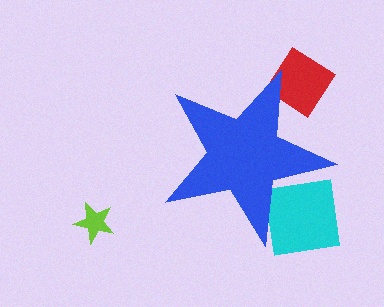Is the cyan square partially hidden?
Yes, the cyan square is partially hidden behind the blue star.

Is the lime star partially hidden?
No, the lime star is fully visible.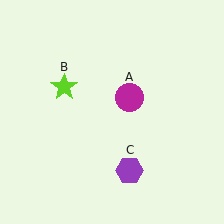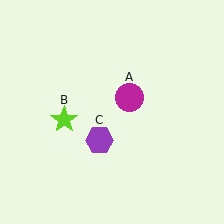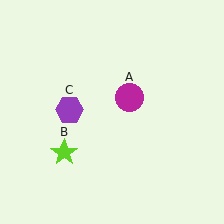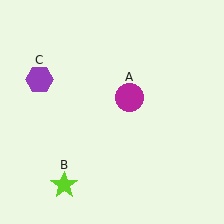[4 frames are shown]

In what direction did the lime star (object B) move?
The lime star (object B) moved down.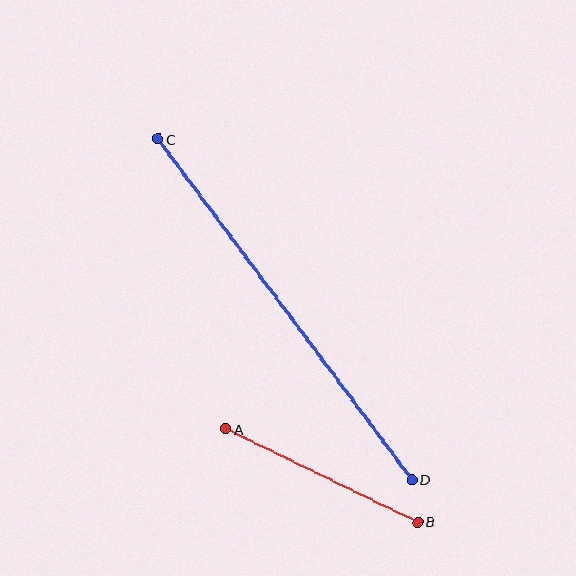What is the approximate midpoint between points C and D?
The midpoint is at approximately (285, 309) pixels.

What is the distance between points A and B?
The distance is approximately 214 pixels.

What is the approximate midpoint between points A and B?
The midpoint is at approximately (322, 475) pixels.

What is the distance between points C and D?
The distance is approximately 425 pixels.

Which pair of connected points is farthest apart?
Points C and D are farthest apart.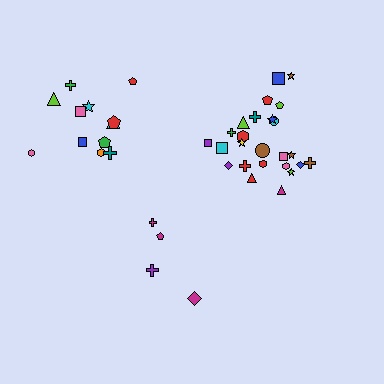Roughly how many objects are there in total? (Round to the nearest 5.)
Roughly 40 objects in total.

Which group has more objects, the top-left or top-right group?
The top-right group.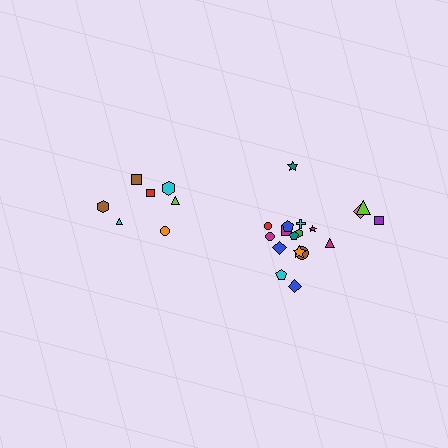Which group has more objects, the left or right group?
The right group.